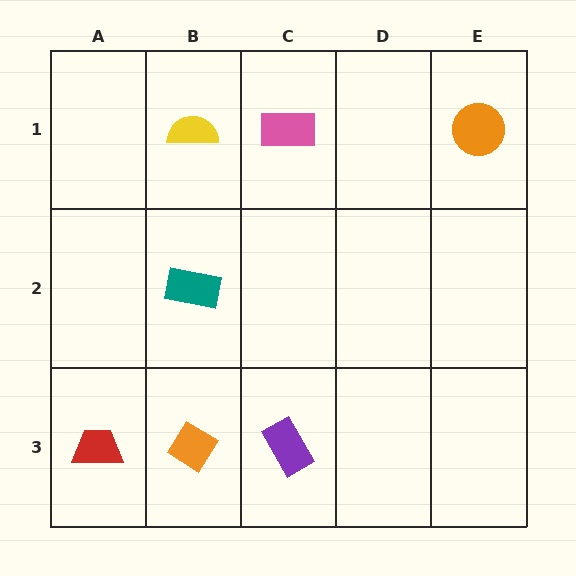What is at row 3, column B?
An orange diamond.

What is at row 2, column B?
A teal rectangle.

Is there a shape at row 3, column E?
No, that cell is empty.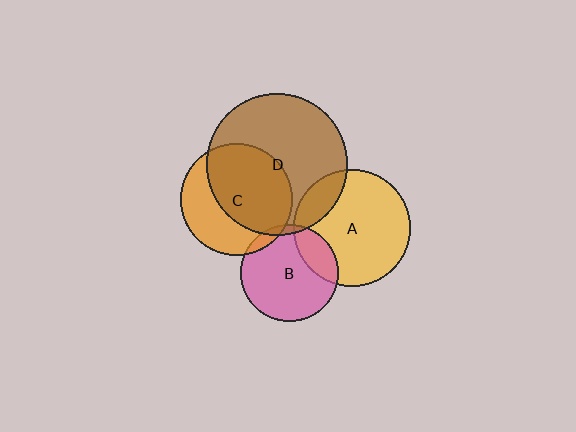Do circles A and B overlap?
Yes.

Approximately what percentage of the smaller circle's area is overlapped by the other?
Approximately 20%.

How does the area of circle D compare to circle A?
Approximately 1.5 times.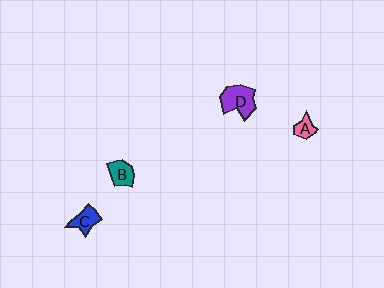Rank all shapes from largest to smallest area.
From largest to smallest: D (purple), B (teal), C (blue), A (pink).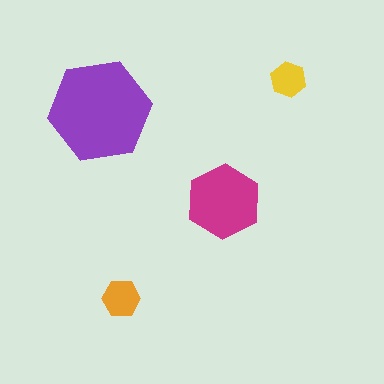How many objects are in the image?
There are 4 objects in the image.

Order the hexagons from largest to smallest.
the purple one, the magenta one, the orange one, the yellow one.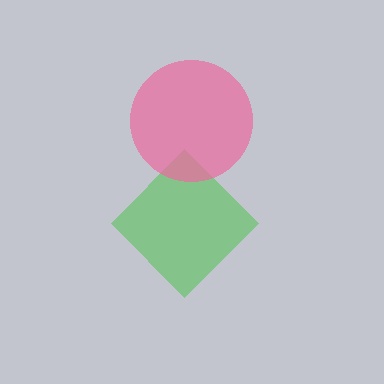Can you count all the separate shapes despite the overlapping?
Yes, there are 2 separate shapes.